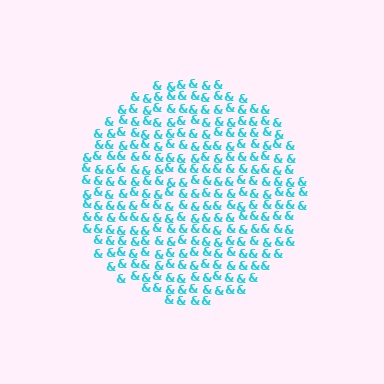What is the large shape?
The large shape is a circle.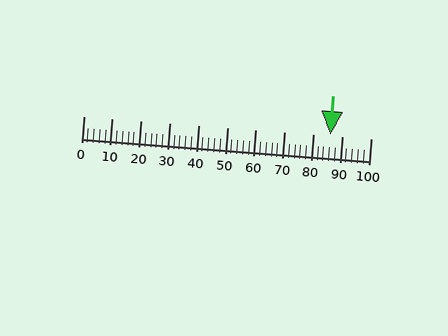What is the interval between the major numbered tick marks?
The major tick marks are spaced 10 units apart.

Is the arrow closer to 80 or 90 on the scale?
The arrow is closer to 90.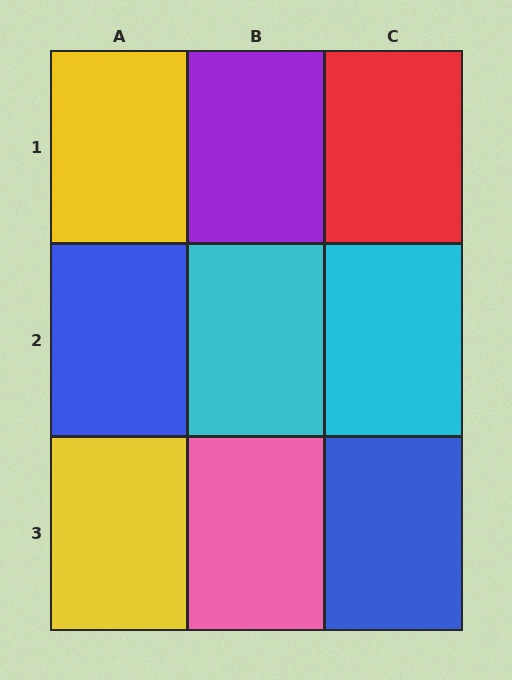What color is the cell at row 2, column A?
Blue.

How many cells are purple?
1 cell is purple.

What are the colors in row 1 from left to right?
Yellow, purple, red.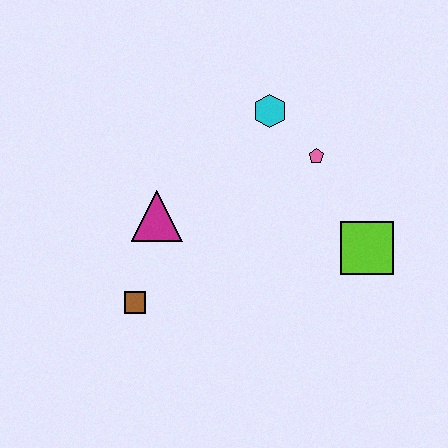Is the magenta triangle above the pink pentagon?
No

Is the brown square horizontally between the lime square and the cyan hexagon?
No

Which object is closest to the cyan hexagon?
The pink pentagon is closest to the cyan hexagon.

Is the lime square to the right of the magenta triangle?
Yes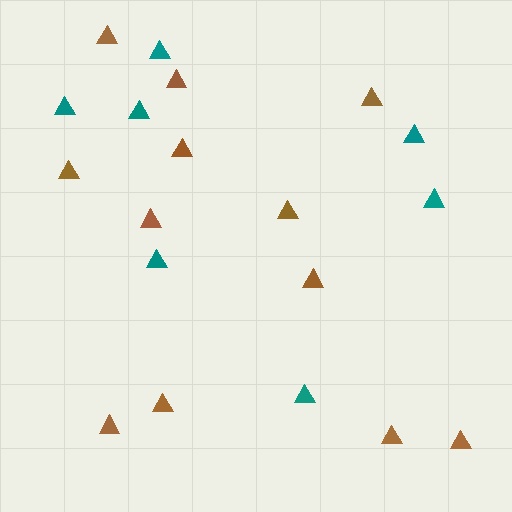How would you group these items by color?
There are 2 groups: one group of teal triangles (7) and one group of brown triangles (12).